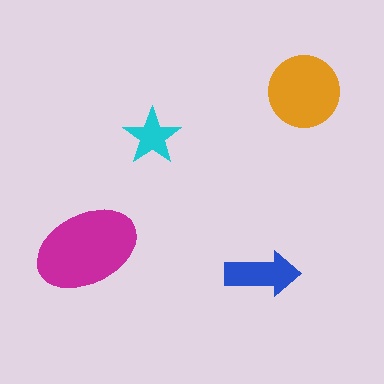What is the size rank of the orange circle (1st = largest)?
2nd.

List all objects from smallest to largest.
The cyan star, the blue arrow, the orange circle, the magenta ellipse.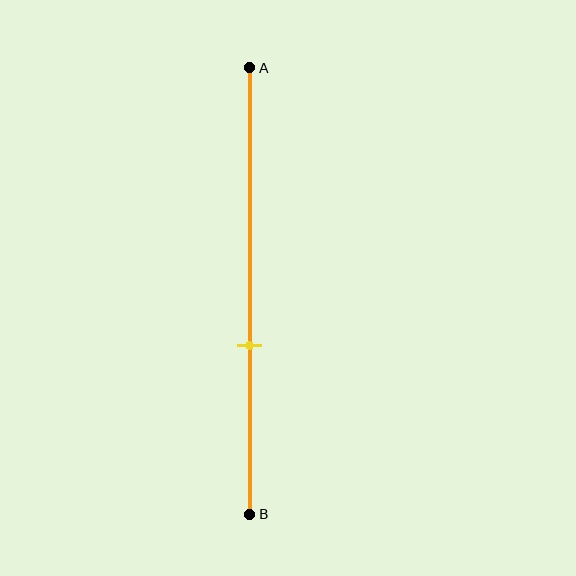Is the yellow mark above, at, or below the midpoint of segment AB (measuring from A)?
The yellow mark is below the midpoint of segment AB.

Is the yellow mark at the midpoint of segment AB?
No, the mark is at about 60% from A, not at the 50% midpoint.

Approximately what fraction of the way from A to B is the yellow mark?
The yellow mark is approximately 60% of the way from A to B.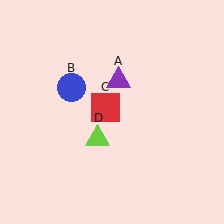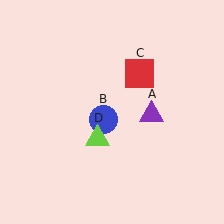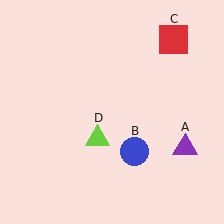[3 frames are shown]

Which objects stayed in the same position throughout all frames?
Lime triangle (object D) remained stationary.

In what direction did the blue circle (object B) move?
The blue circle (object B) moved down and to the right.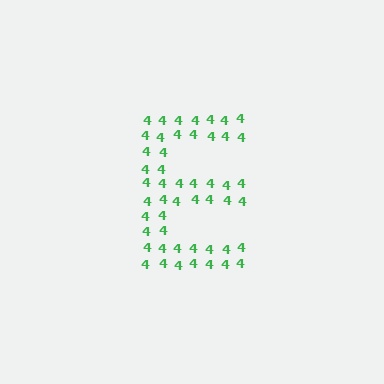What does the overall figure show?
The overall figure shows the letter E.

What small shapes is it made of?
It is made of small digit 4's.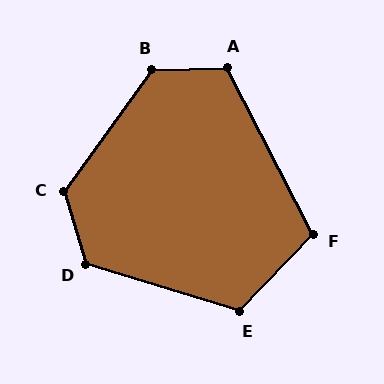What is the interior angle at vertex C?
Approximately 127 degrees (obtuse).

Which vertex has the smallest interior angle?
F, at approximately 109 degrees.